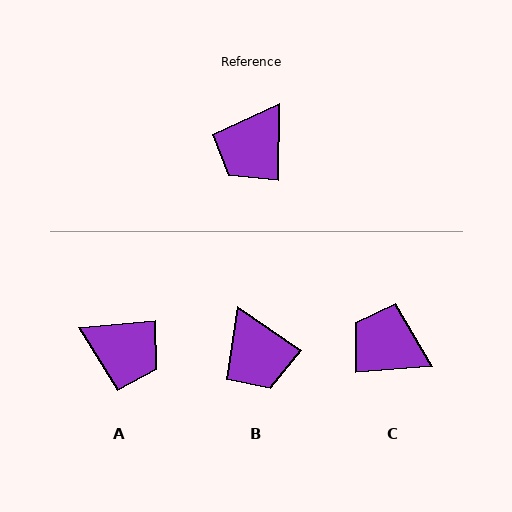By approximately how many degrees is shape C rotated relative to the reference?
Approximately 85 degrees clockwise.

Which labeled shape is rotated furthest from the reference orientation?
A, about 96 degrees away.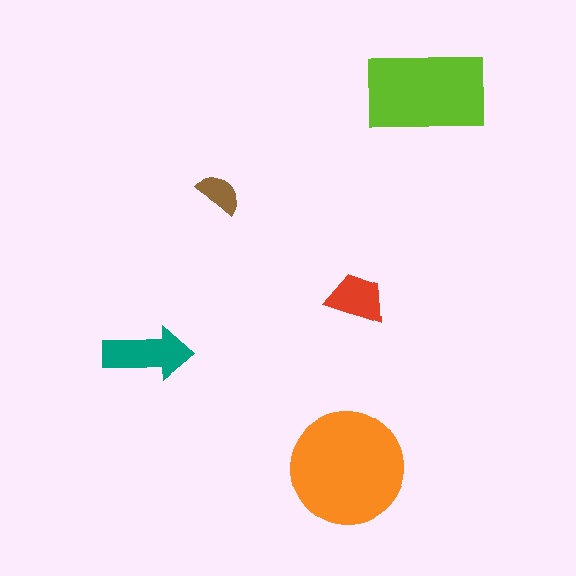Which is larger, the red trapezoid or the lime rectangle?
The lime rectangle.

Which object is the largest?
The orange circle.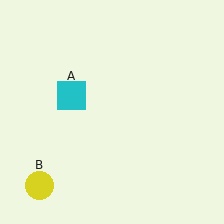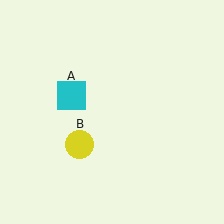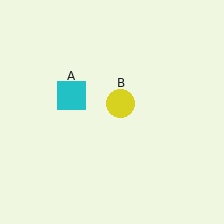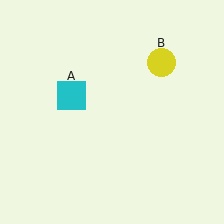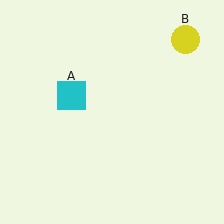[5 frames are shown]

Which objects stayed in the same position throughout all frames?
Cyan square (object A) remained stationary.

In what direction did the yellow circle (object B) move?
The yellow circle (object B) moved up and to the right.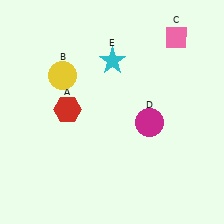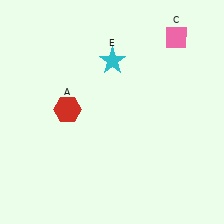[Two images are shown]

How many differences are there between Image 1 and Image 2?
There are 2 differences between the two images.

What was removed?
The magenta circle (D), the yellow circle (B) were removed in Image 2.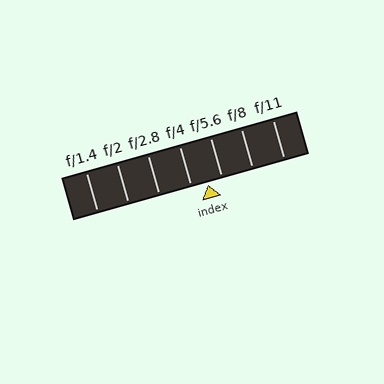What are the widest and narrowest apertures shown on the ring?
The widest aperture shown is f/1.4 and the narrowest is f/11.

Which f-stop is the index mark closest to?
The index mark is closest to f/5.6.